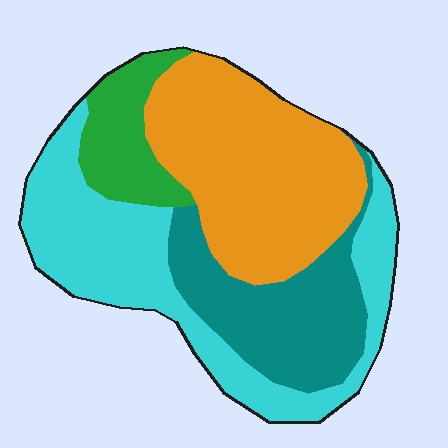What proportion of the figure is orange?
Orange covers about 35% of the figure.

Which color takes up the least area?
Green, at roughly 10%.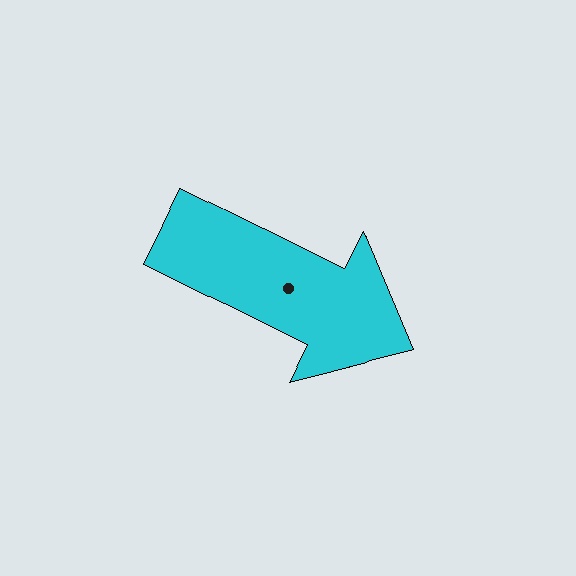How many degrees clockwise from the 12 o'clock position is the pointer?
Approximately 116 degrees.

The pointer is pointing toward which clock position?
Roughly 4 o'clock.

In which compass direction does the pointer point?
Southeast.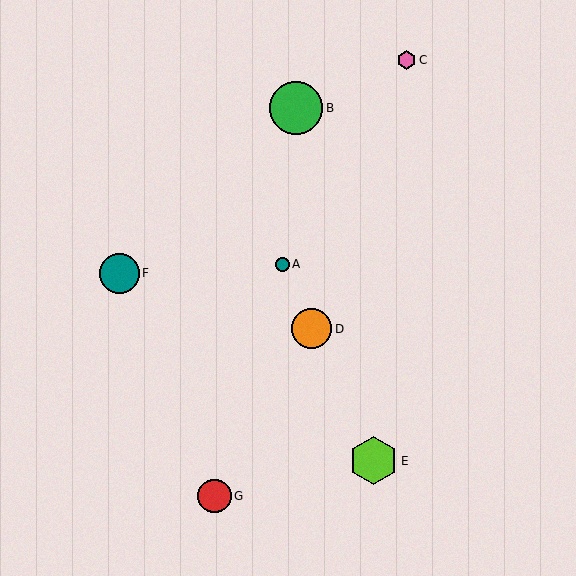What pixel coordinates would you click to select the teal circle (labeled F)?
Click at (119, 273) to select the teal circle F.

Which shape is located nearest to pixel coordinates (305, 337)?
The orange circle (labeled D) at (312, 329) is nearest to that location.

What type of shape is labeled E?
Shape E is a lime hexagon.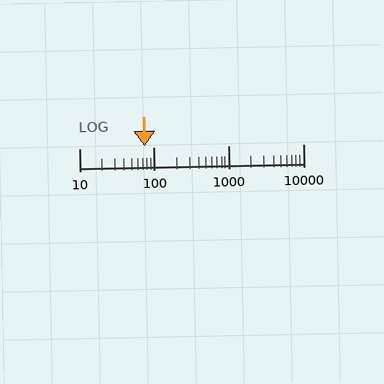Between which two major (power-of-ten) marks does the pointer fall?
The pointer is between 10 and 100.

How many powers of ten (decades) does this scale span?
The scale spans 3 decades, from 10 to 10000.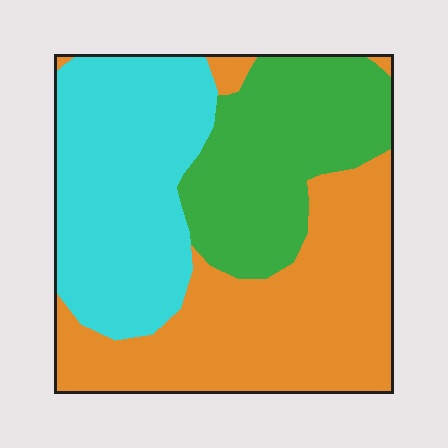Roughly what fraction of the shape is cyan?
Cyan takes up between a sixth and a third of the shape.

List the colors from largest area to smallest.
From largest to smallest: orange, cyan, green.